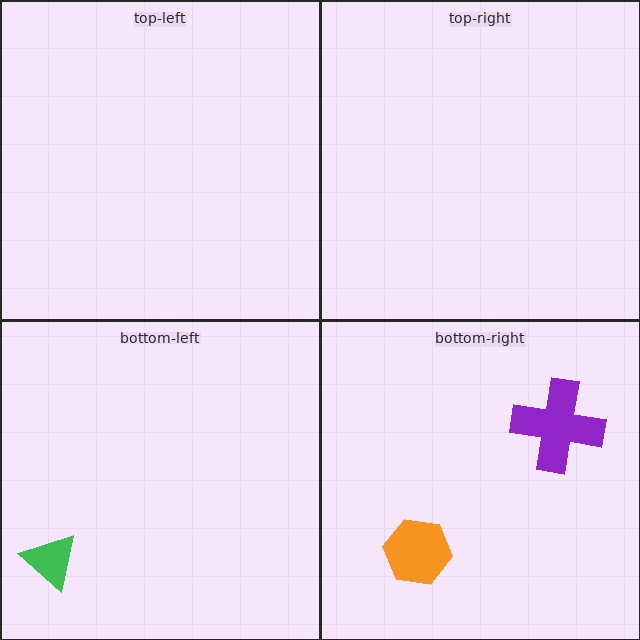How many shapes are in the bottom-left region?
1.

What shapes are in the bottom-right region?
The purple cross, the orange hexagon.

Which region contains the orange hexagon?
The bottom-right region.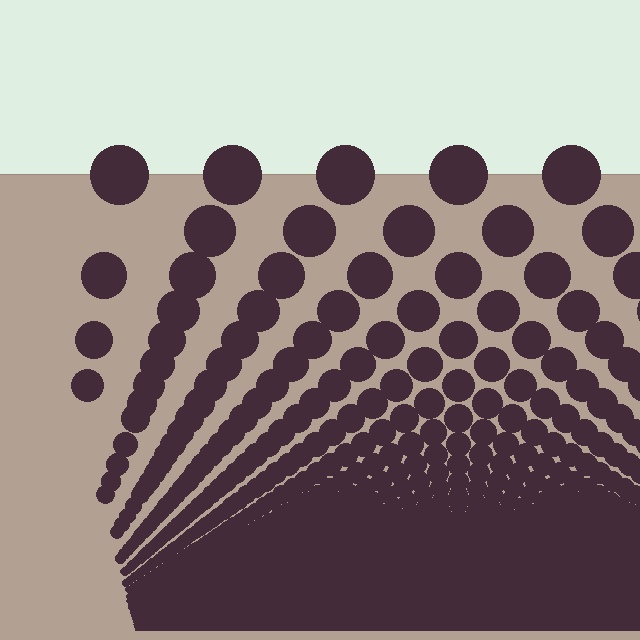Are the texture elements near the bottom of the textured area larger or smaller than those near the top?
Smaller. The gradient is inverted — elements near the bottom are smaller and denser.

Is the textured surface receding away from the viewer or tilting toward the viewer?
The surface appears to tilt toward the viewer. Texture elements get larger and sparser toward the top.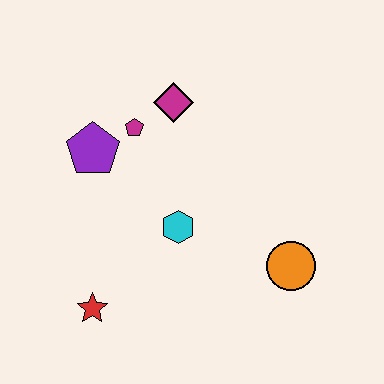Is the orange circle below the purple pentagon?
Yes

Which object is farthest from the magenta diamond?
The red star is farthest from the magenta diamond.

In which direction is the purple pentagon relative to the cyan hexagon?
The purple pentagon is to the left of the cyan hexagon.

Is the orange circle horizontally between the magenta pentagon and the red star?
No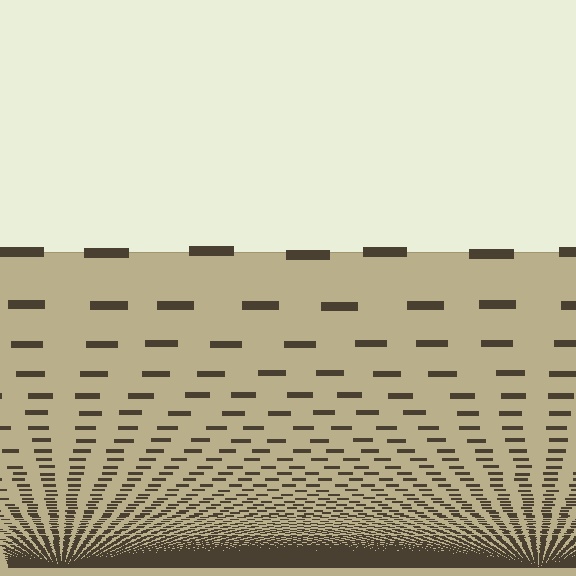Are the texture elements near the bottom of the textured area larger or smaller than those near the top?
Smaller. The gradient is inverted — elements near the bottom are smaller and denser.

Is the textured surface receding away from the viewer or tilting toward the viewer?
The surface appears to tilt toward the viewer. Texture elements get larger and sparser toward the top.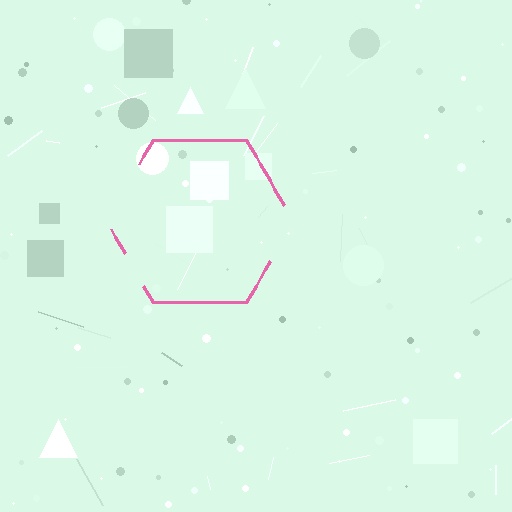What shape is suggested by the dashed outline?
The dashed outline suggests a hexagon.